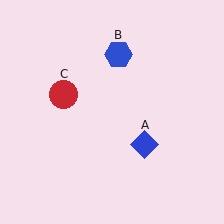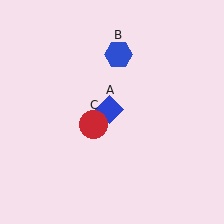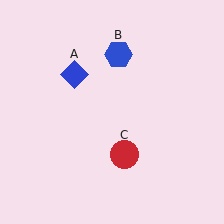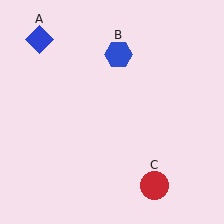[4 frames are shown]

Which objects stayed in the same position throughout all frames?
Blue hexagon (object B) remained stationary.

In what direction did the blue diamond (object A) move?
The blue diamond (object A) moved up and to the left.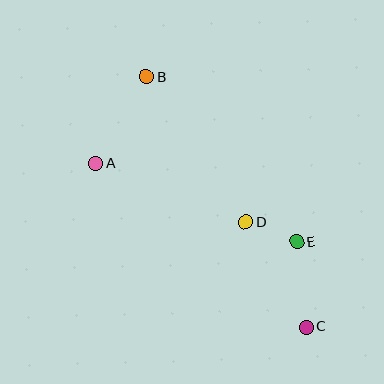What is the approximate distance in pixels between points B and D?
The distance between B and D is approximately 176 pixels.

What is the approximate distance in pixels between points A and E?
The distance between A and E is approximately 216 pixels.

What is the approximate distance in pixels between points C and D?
The distance between C and D is approximately 121 pixels.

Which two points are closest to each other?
Points D and E are closest to each other.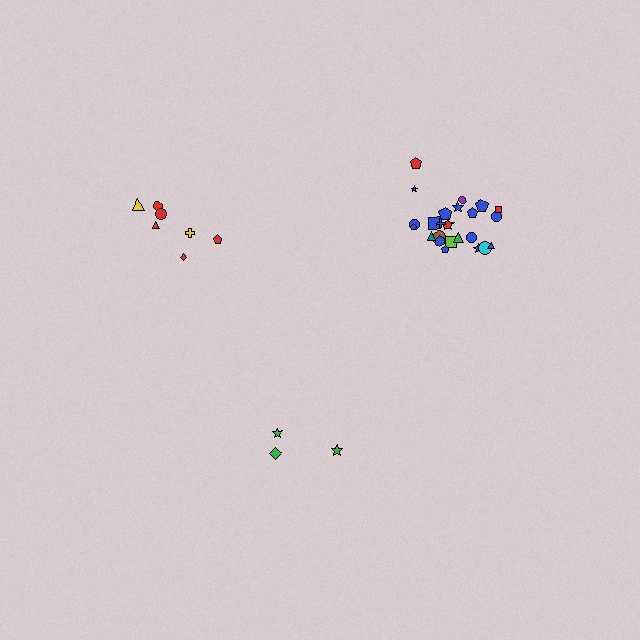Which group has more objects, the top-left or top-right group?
The top-right group.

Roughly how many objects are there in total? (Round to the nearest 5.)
Roughly 35 objects in total.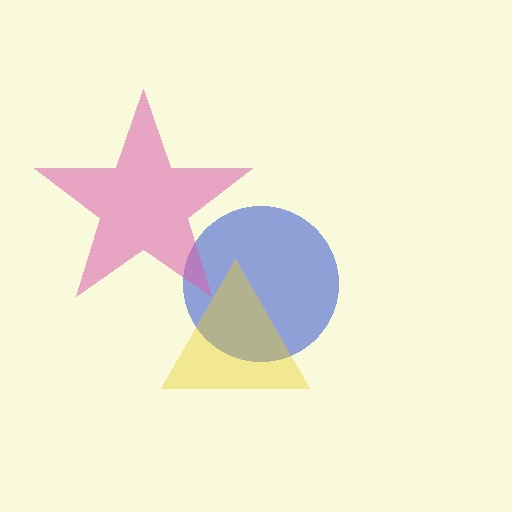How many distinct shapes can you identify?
There are 3 distinct shapes: a blue circle, a yellow triangle, a pink star.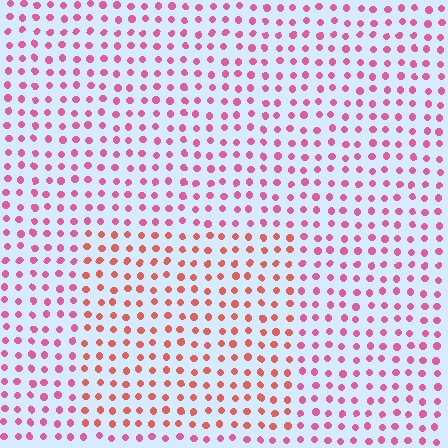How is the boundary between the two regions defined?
The boundary is defined purely by a slight shift in hue (about 32 degrees). Spacing, size, and orientation are identical on both sides.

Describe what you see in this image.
The image is filled with small pink elements in a uniform arrangement. A rectangle-shaped region is visible where the elements are tinted to a slightly different hue, forming a subtle color boundary.